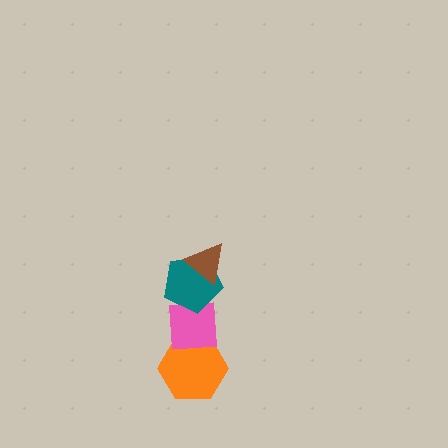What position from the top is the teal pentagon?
The teal pentagon is 2nd from the top.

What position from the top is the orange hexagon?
The orange hexagon is 4th from the top.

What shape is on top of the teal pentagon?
The brown triangle is on top of the teal pentagon.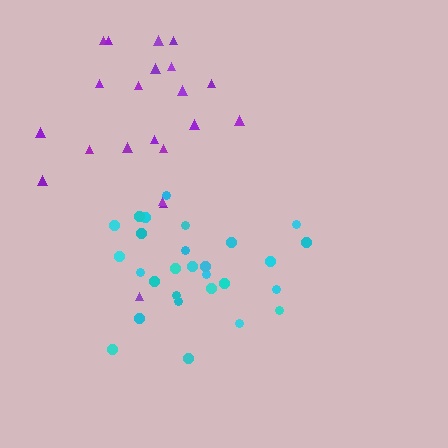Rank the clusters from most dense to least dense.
cyan, purple.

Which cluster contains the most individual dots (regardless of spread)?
Cyan (28).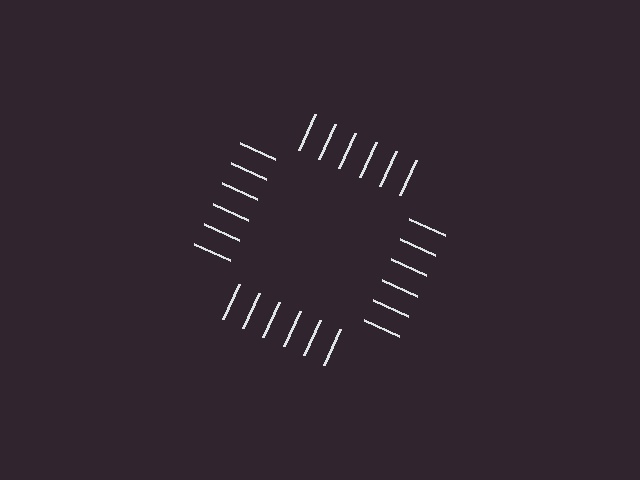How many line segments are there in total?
24 — 6 along each of the 4 edges.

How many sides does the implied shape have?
4 sides — the line-ends trace a square.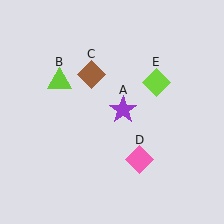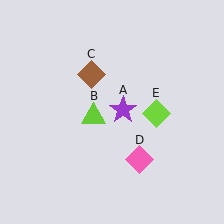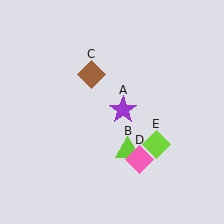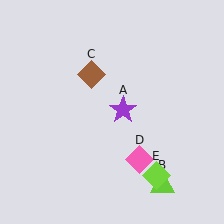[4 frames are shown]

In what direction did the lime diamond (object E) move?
The lime diamond (object E) moved down.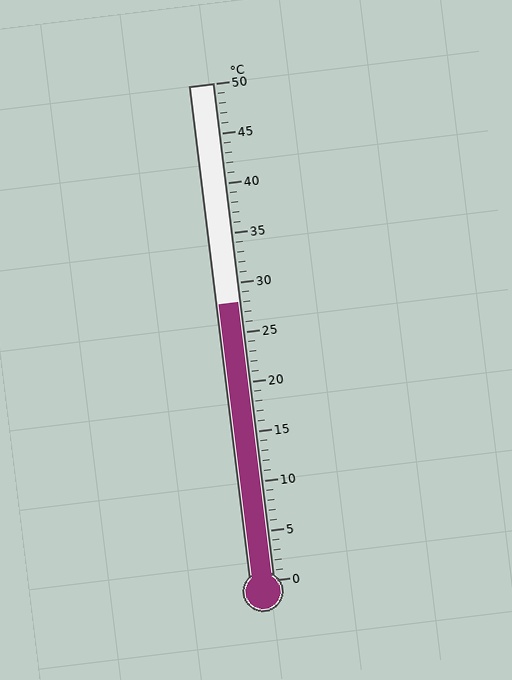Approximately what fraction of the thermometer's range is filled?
The thermometer is filled to approximately 55% of its range.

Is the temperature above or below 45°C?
The temperature is below 45°C.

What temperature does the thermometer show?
The thermometer shows approximately 28°C.